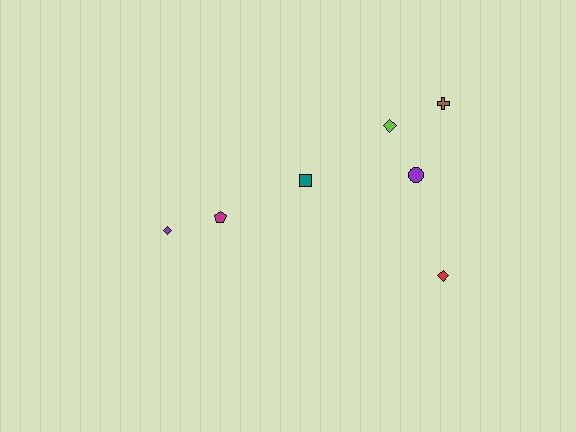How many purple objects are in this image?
There are 2 purple objects.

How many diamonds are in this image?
There are 3 diamonds.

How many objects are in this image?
There are 7 objects.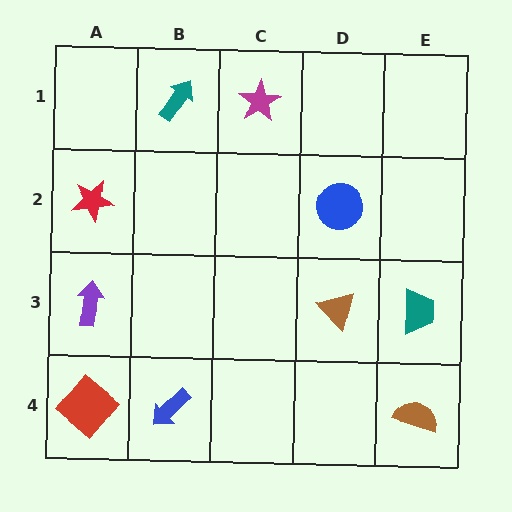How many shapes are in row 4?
3 shapes.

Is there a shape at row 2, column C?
No, that cell is empty.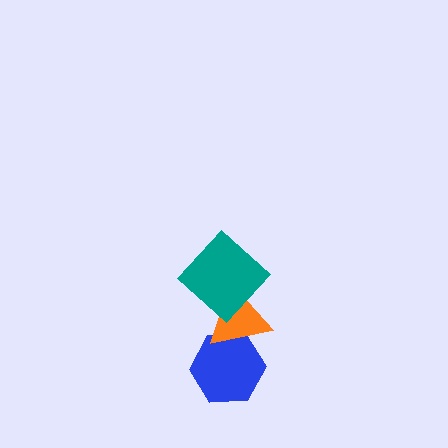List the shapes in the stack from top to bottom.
From top to bottom: the teal diamond, the orange triangle, the blue hexagon.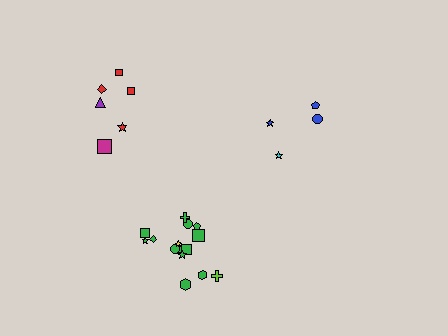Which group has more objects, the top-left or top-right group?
The top-left group.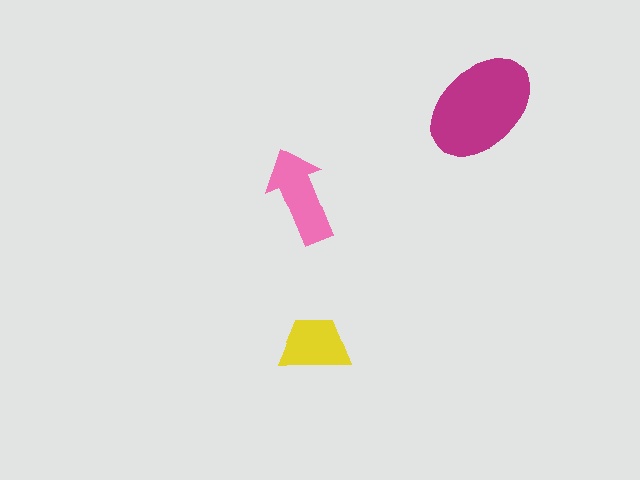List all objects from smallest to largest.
The yellow trapezoid, the pink arrow, the magenta ellipse.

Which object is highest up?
The magenta ellipse is topmost.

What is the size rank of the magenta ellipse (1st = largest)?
1st.